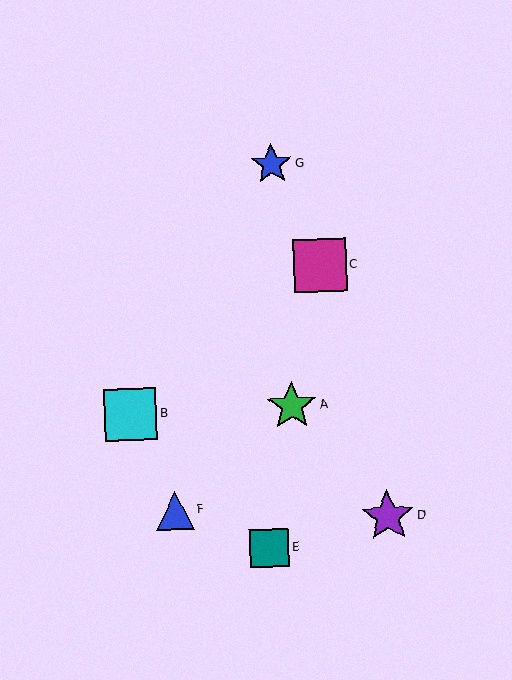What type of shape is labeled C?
Shape C is a magenta square.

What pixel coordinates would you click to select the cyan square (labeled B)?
Click at (131, 414) to select the cyan square B.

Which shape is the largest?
The purple star (labeled D) is the largest.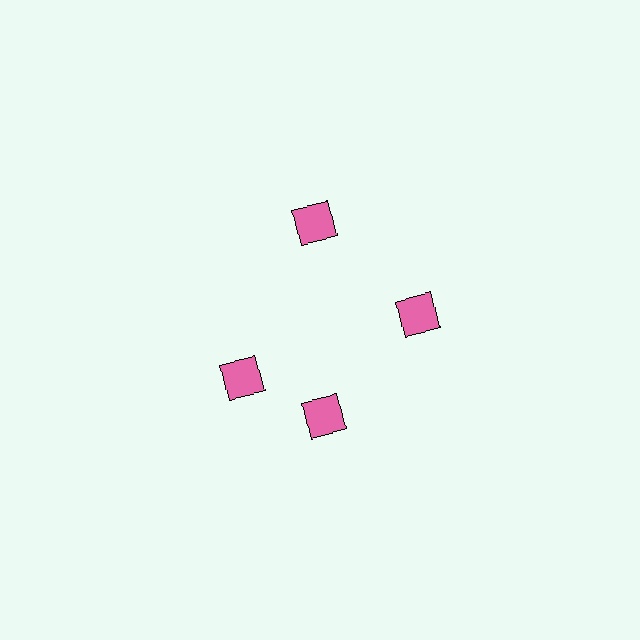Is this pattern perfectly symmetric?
No. The 4 pink squares are arranged in a ring, but one element near the 9 o'clock position is rotated out of alignment along the ring, breaking the 4-fold rotational symmetry.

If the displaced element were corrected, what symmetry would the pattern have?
It would have 4-fold rotational symmetry — the pattern would map onto itself every 90 degrees.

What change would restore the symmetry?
The symmetry would be restored by rotating it back into even spacing with its neighbors so that all 4 squares sit at equal angles and equal distance from the center.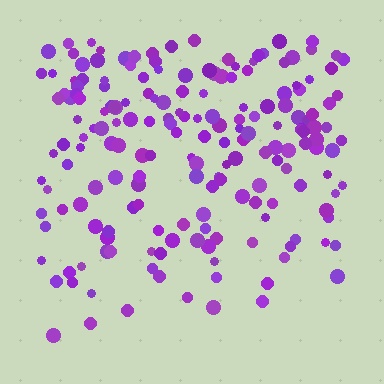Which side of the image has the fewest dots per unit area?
The bottom.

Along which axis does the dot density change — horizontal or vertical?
Vertical.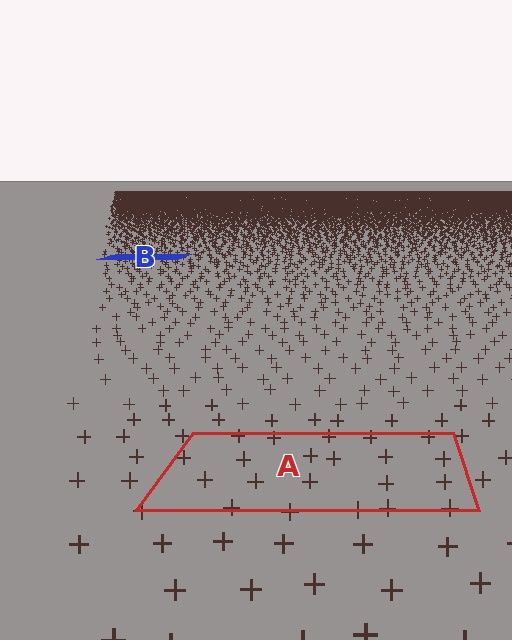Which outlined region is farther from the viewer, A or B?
Region B is farther from the viewer — the texture elements inside it appear smaller and more densely packed.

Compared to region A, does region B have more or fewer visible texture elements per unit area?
Region B has more texture elements per unit area — they are packed more densely because it is farther away.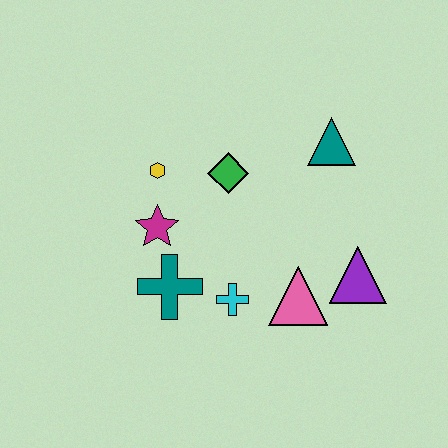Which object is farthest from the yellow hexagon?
The purple triangle is farthest from the yellow hexagon.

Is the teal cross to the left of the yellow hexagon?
No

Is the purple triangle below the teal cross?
No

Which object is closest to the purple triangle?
The pink triangle is closest to the purple triangle.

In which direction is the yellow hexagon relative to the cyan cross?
The yellow hexagon is above the cyan cross.